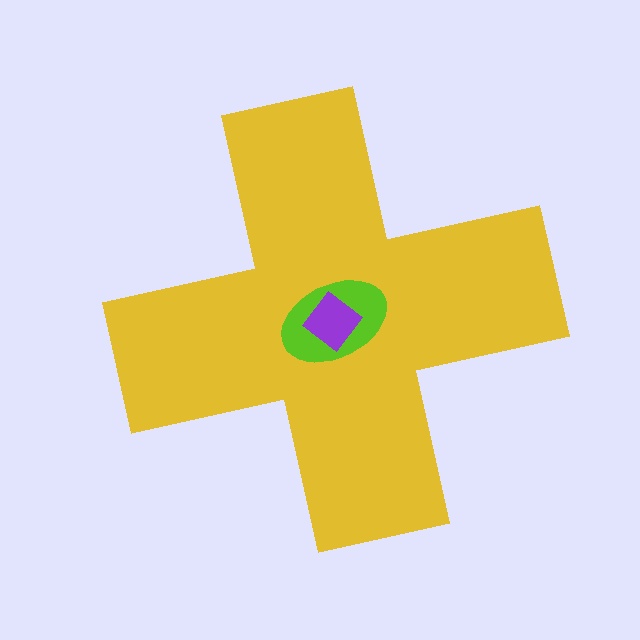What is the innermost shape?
The purple diamond.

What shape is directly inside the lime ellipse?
The purple diamond.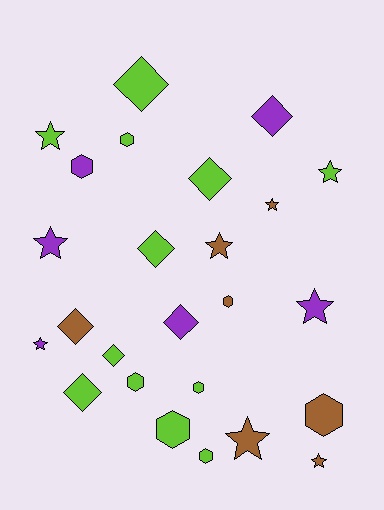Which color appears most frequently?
Lime, with 12 objects.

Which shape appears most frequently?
Star, with 9 objects.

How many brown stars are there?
There are 4 brown stars.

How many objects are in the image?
There are 25 objects.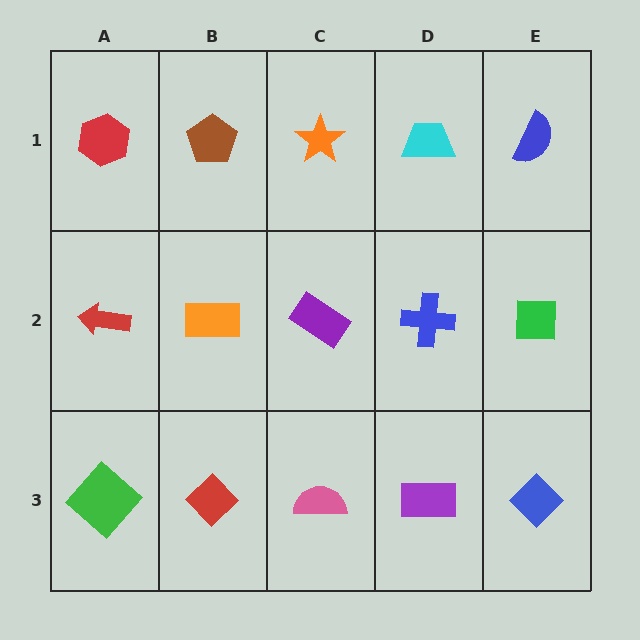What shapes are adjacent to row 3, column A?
A red arrow (row 2, column A), a red diamond (row 3, column B).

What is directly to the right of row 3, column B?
A pink semicircle.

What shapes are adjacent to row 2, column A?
A red hexagon (row 1, column A), a green diamond (row 3, column A), an orange rectangle (row 2, column B).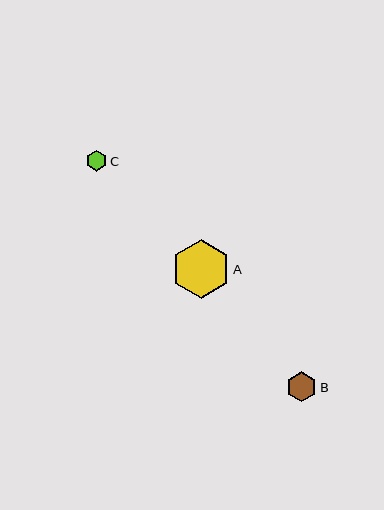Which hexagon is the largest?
Hexagon A is the largest with a size of approximately 59 pixels.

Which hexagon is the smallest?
Hexagon C is the smallest with a size of approximately 21 pixels.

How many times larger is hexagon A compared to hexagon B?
Hexagon A is approximately 1.9 times the size of hexagon B.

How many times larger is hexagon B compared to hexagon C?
Hexagon B is approximately 1.5 times the size of hexagon C.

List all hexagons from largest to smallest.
From largest to smallest: A, B, C.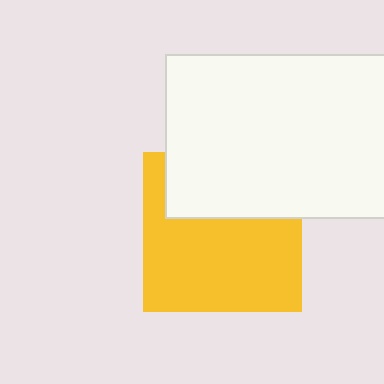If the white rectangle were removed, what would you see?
You would see the complete yellow square.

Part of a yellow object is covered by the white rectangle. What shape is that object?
It is a square.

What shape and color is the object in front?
The object in front is a white rectangle.